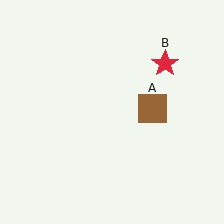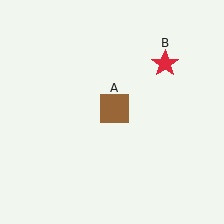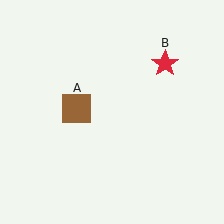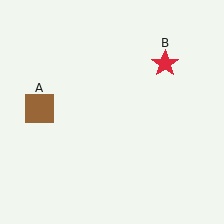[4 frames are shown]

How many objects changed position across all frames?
1 object changed position: brown square (object A).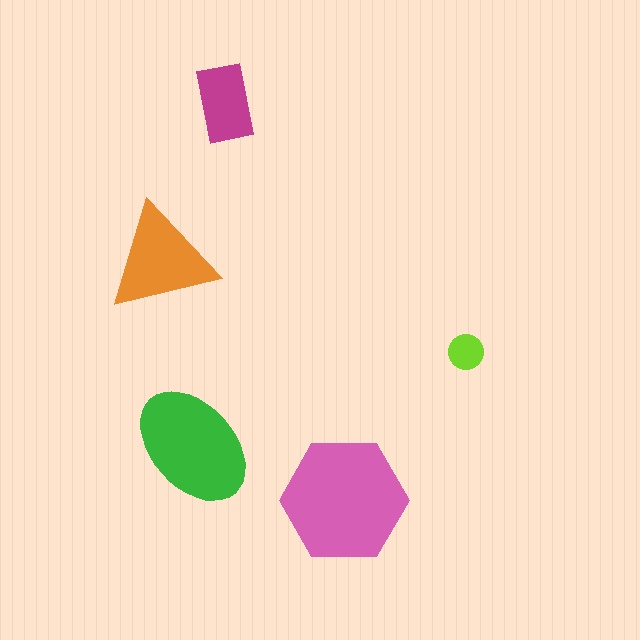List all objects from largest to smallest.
The pink hexagon, the green ellipse, the orange triangle, the magenta rectangle, the lime circle.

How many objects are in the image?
There are 5 objects in the image.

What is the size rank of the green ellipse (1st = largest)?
2nd.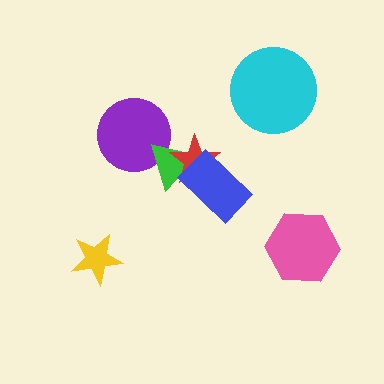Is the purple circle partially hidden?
Yes, it is partially covered by another shape.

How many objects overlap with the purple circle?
1 object overlaps with the purple circle.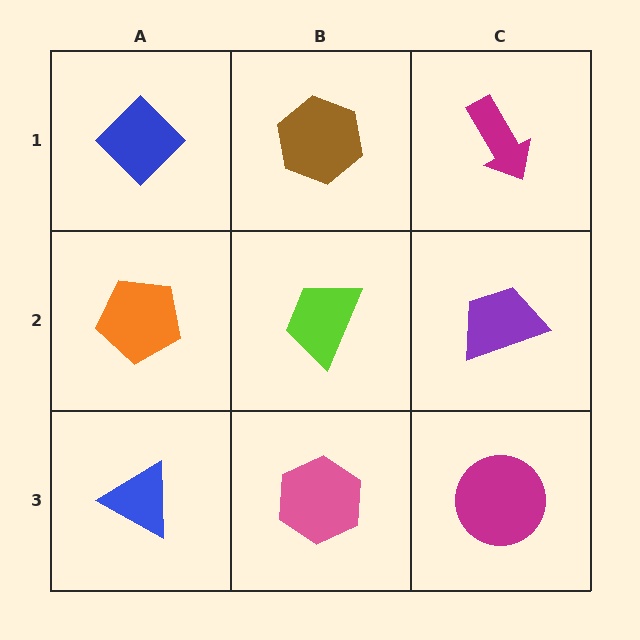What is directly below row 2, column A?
A blue triangle.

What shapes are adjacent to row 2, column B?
A brown hexagon (row 1, column B), a pink hexagon (row 3, column B), an orange pentagon (row 2, column A), a purple trapezoid (row 2, column C).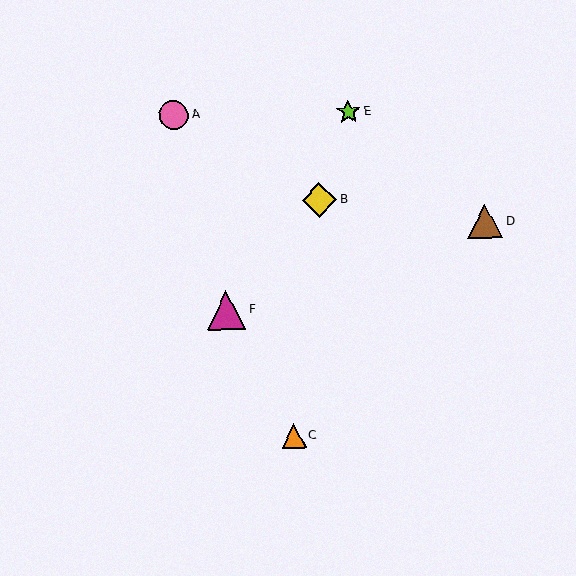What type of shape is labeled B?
Shape B is a yellow diamond.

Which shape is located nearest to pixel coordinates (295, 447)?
The orange triangle (labeled C) at (294, 436) is nearest to that location.